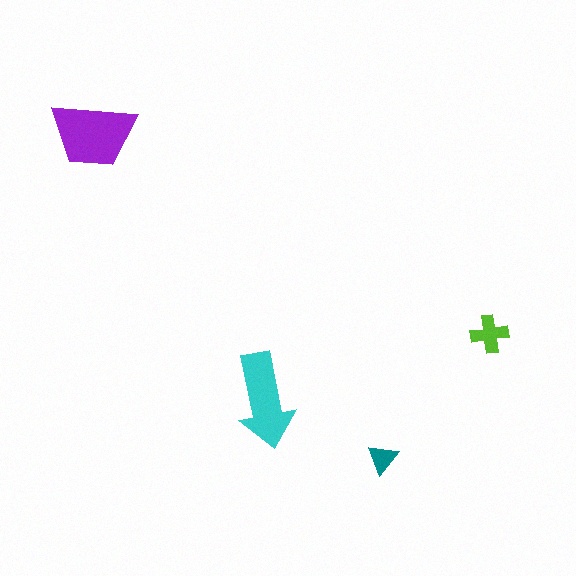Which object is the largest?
The purple trapezoid.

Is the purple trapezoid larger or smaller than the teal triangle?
Larger.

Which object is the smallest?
The teal triangle.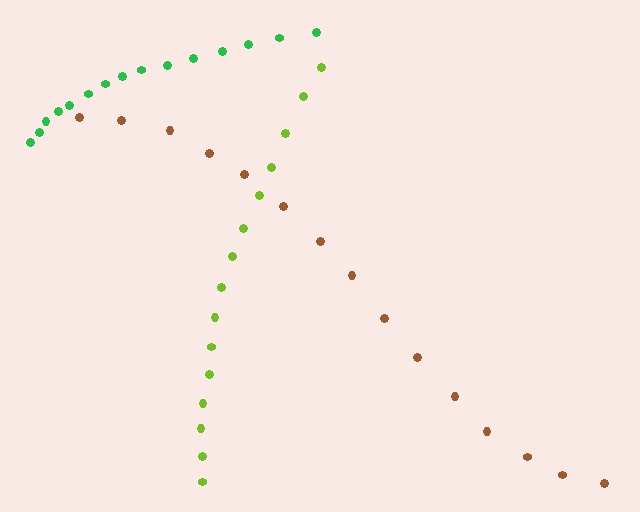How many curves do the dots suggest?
There are 3 distinct paths.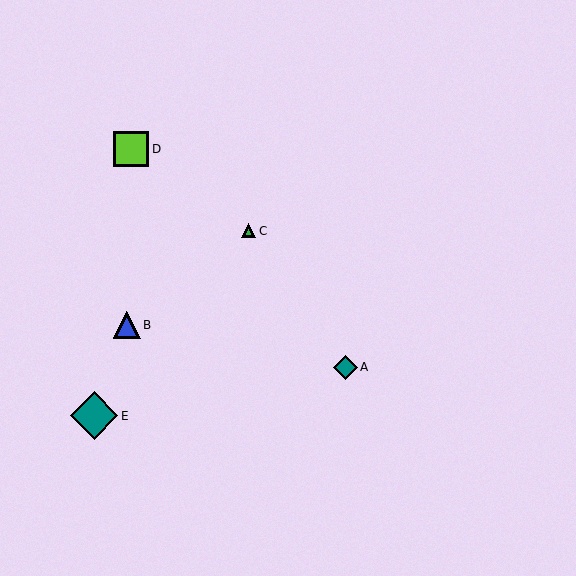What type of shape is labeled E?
Shape E is a teal diamond.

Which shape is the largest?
The teal diamond (labeled E) is the largest.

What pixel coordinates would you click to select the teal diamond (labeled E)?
Click at (94, 416) to select the teal diamond E.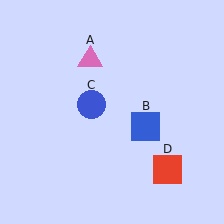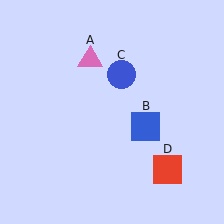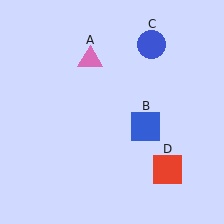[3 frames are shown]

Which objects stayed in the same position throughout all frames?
Pink triangle (object A) and blue square (object B) and red square (object D) remained stationary.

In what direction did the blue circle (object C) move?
The blue circle (object C) moved up and to the right.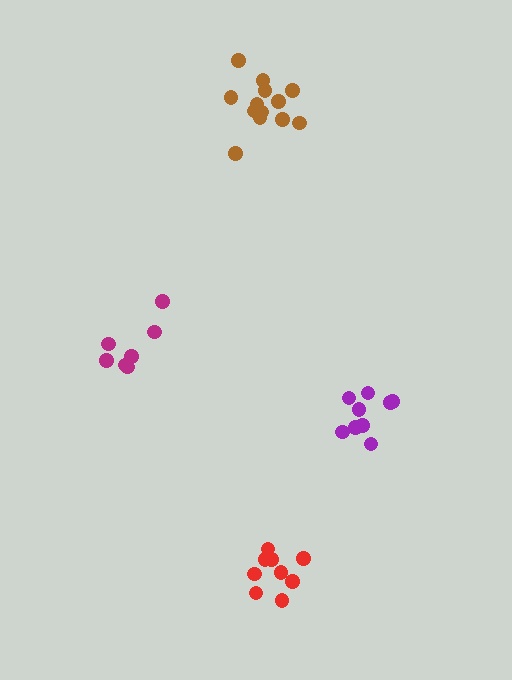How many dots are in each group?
Group 1: 9 dots, Group 2: 7 dots, Group 3: 13 dots, Group 4: 9 dots (38 total).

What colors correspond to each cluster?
The clusters are colored: red, magenta, brown, purple.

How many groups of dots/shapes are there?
There are 4 groups.